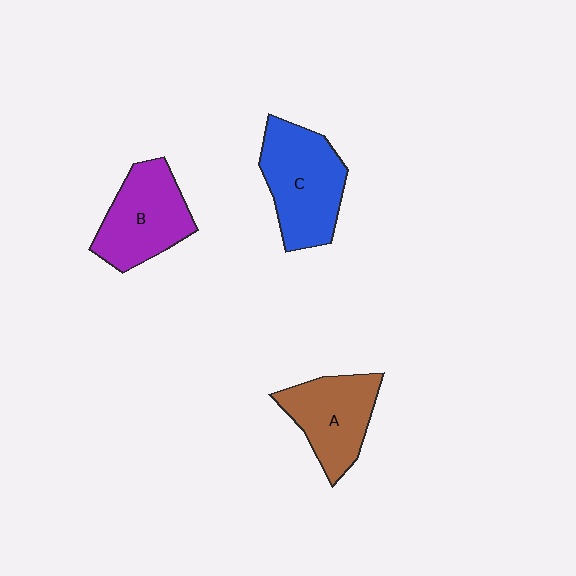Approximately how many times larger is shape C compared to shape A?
Approximately 1.2 times.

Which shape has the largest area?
Shape C (blue).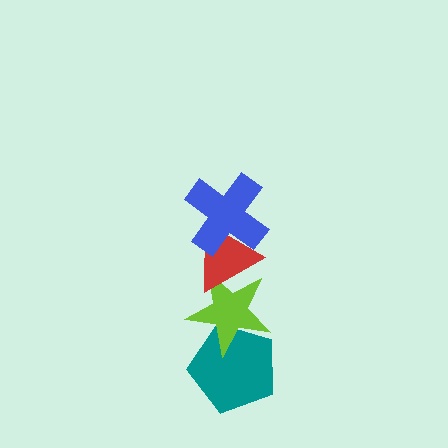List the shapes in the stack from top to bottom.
From top to bottom: the blue cross, the red triangle, the lime star, the teal pentagon.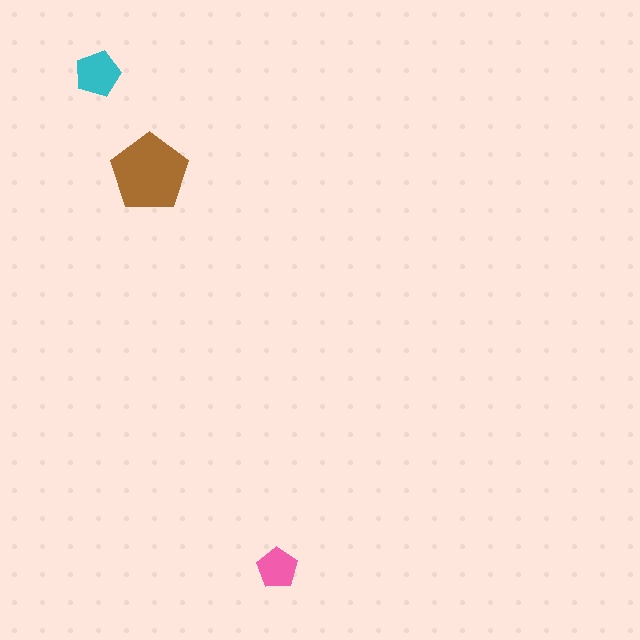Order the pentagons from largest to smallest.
the brown one, the cyan one, the pink one.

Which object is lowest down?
The pink pentagon is bottommost.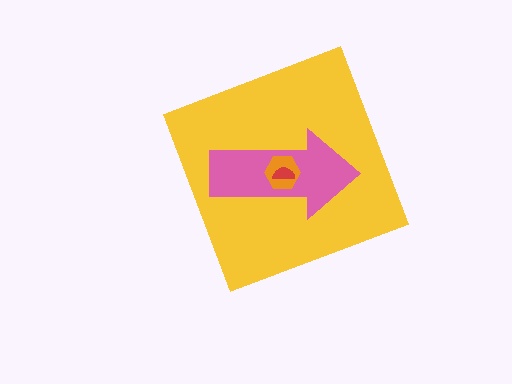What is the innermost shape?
The red semicircle.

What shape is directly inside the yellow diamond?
The pink arrow.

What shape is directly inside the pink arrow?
The orange hexagon.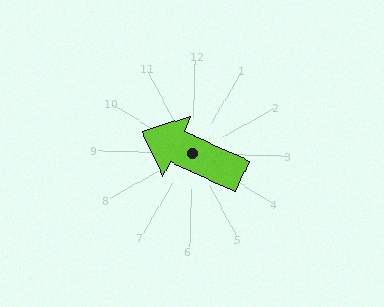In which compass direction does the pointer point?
Northwest.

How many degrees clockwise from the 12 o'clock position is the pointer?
Approximately 293 degrees.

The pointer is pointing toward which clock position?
Roughly 10 o'clock.